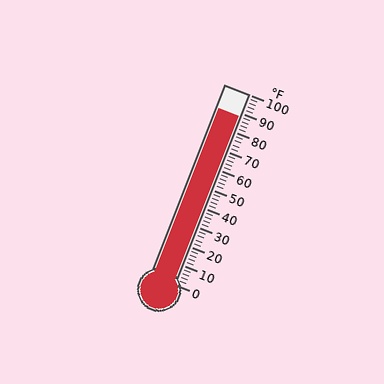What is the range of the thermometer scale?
The thermometer scale ranges from 0°F to 100°F.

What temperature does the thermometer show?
The thermometer shows approximately 88°F.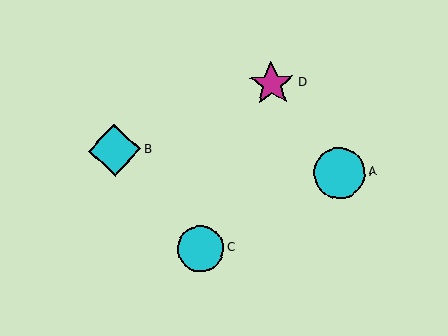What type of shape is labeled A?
Shape A is a cyan circle.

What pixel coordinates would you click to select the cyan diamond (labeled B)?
Click at (115, 150) to select the cyan diamond B.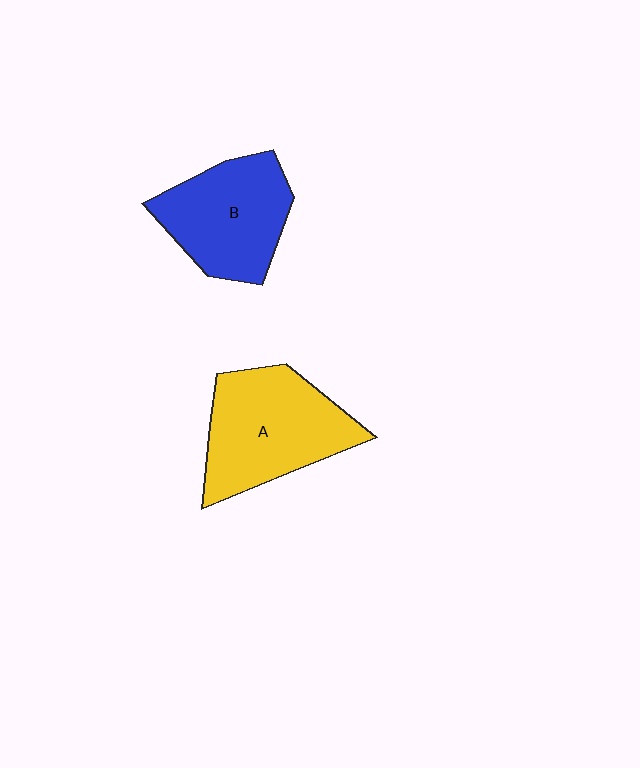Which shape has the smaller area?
Shape B (blue).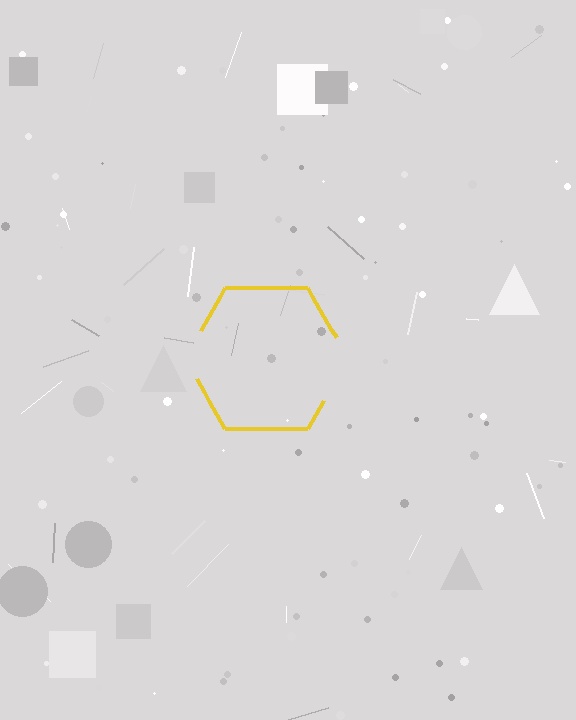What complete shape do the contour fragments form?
The contour fragments form a hexagon.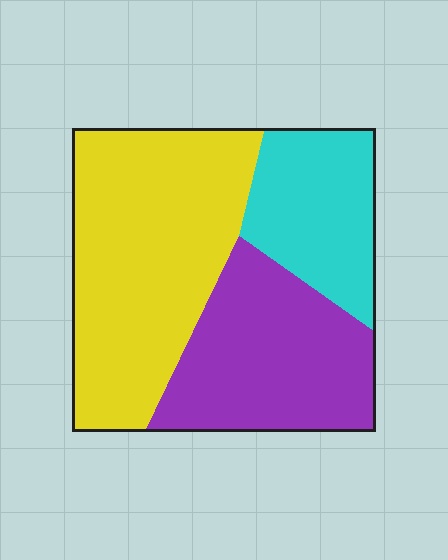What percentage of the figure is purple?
Purple takes up about one third (1/3) of the figure.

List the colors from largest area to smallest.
From largest to smallest: yellow, purple, cyan.